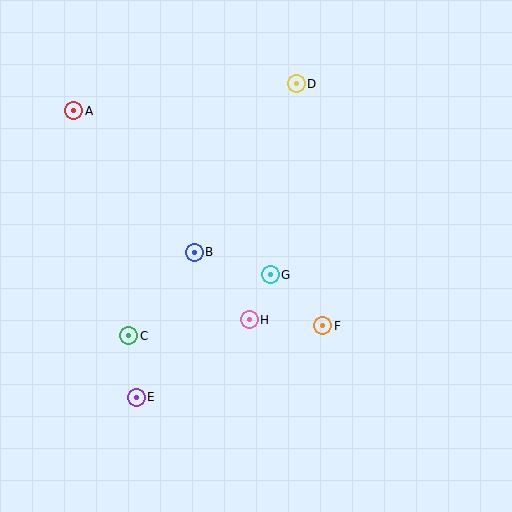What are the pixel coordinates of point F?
Point F is at (323, 326).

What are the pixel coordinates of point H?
Point H is at (249, 320).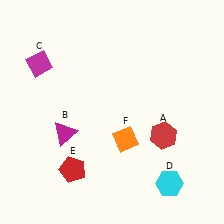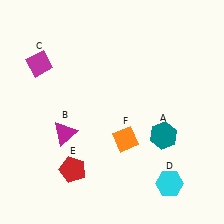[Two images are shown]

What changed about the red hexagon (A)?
In Image 1, A is red. In Image 2, it changed to teal.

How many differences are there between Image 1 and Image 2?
There is 1 difference between the two images.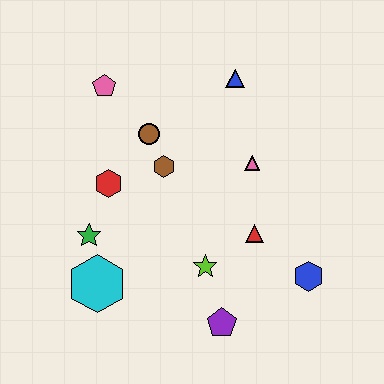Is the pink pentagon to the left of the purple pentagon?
Yes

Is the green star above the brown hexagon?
No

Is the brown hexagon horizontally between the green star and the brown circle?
No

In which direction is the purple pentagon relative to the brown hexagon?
The purple pentagon is below the brown hexagon.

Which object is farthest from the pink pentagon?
The blue hexagon is farthest from the pink pentagon.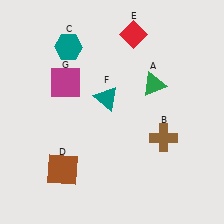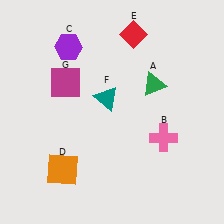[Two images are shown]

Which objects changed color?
B changed from brown to pink. C changed from teal to purple. D changed from brown to orange.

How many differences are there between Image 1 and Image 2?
There are 3 differences between the two images.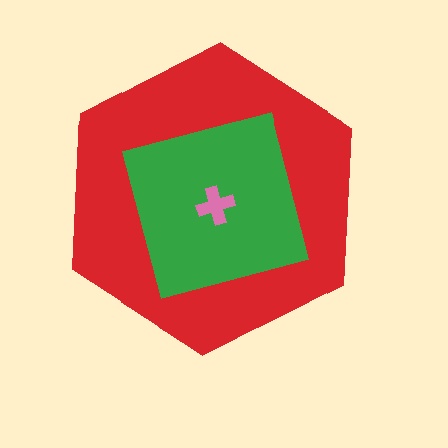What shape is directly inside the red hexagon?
The green square.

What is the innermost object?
The pink cross.